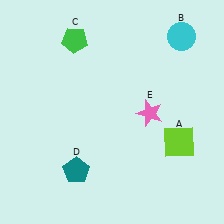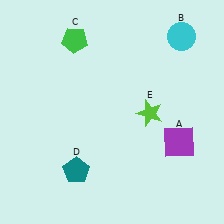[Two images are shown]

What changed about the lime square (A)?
In Image 1, A is lime. In Image 2, it changed to purple.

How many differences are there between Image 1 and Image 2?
There are 2 differences between the two images.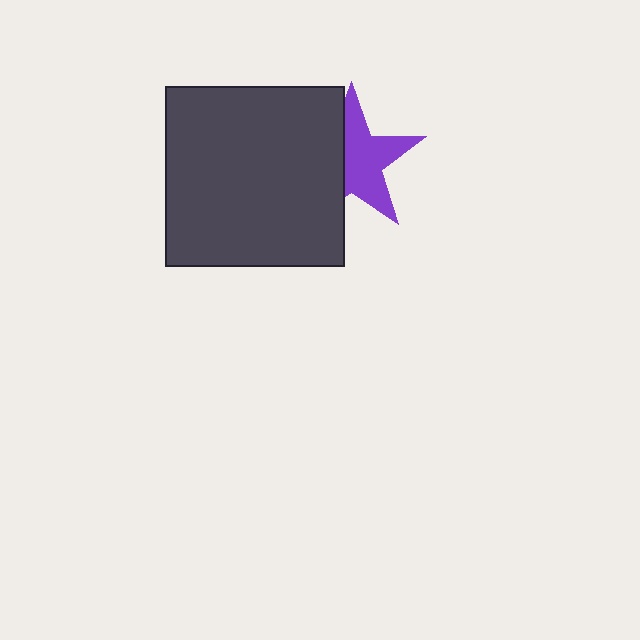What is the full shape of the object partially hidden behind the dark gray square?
The partially hidden object is a purple star.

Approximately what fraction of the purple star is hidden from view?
Roughly 42% of the purple star is hidden behind the dark gray square.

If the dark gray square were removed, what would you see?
You would see the complete purple star.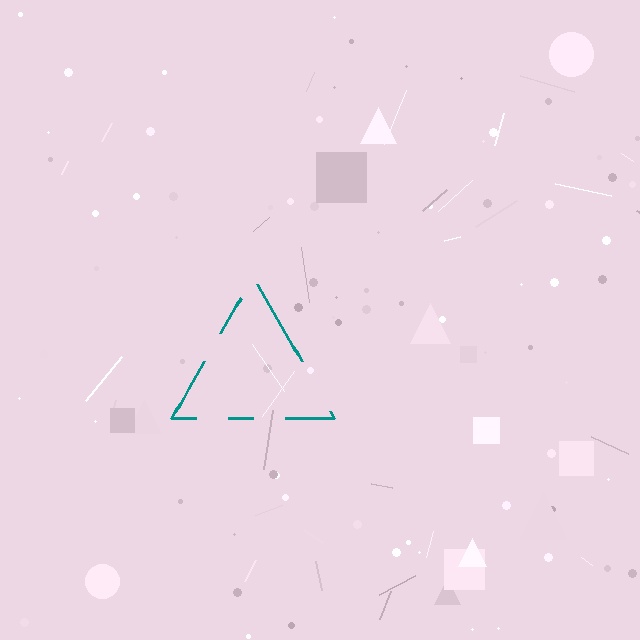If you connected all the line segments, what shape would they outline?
They would outline a triangle.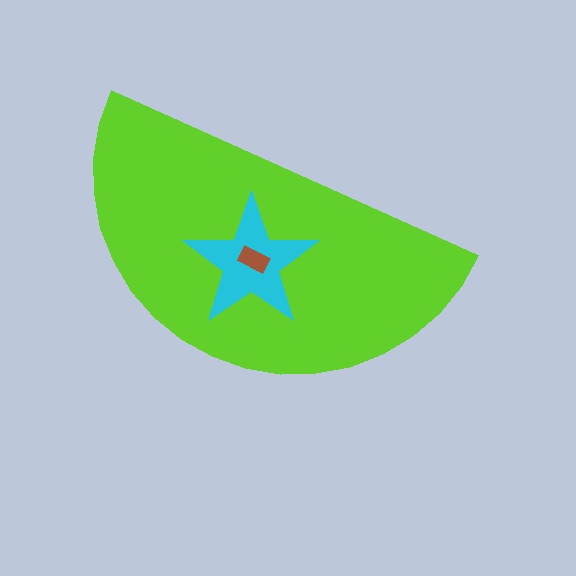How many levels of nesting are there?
3.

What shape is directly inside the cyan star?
The brown rectangle.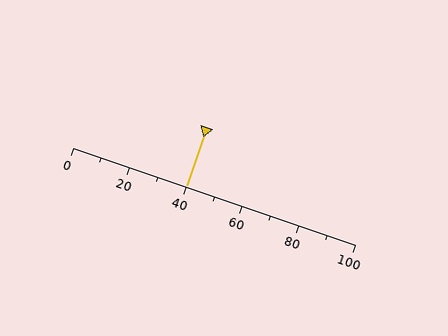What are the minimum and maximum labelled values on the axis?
The axis runs from 0 to 100.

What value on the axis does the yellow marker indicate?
The marker indicates approximately 40.